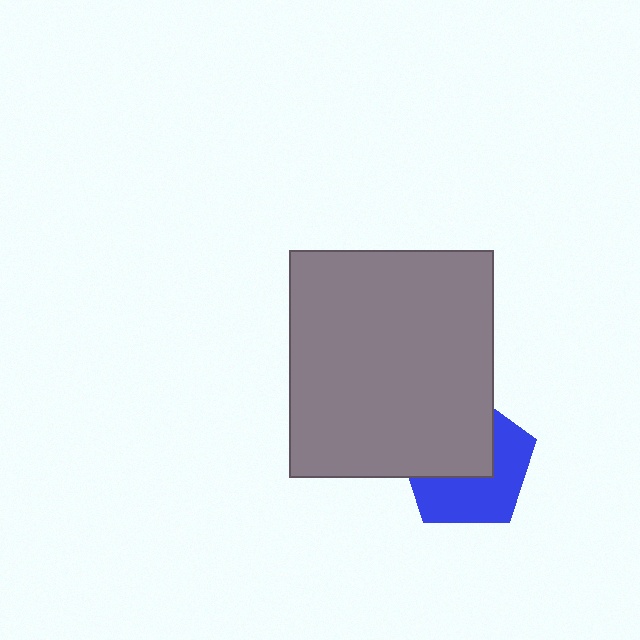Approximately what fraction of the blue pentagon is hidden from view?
Roughly 49% of the blue pentagon is hidden behind the gray rectangle.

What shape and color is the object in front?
The object in front is a gray rectangle.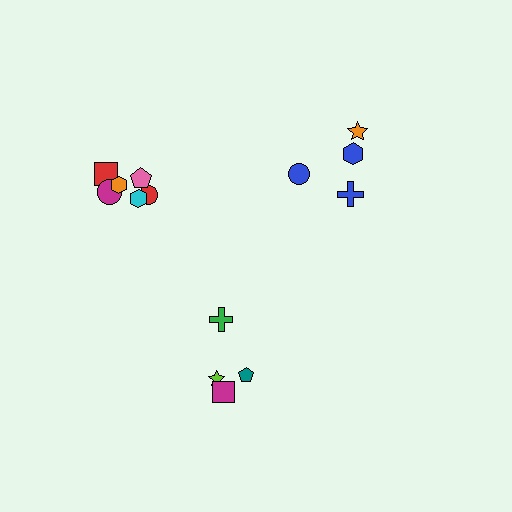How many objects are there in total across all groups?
There are 14 objects.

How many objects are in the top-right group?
There are 4 objects.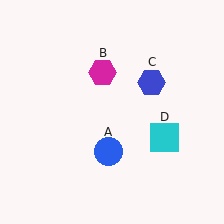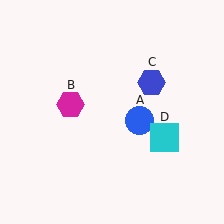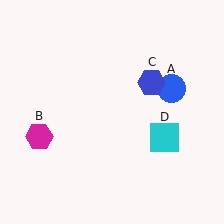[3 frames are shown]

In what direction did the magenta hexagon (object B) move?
The magenta hexagon (object B) moved down and to the left.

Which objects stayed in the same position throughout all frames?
Blue hexagon (object C) and cyan square (object D) remained stationary.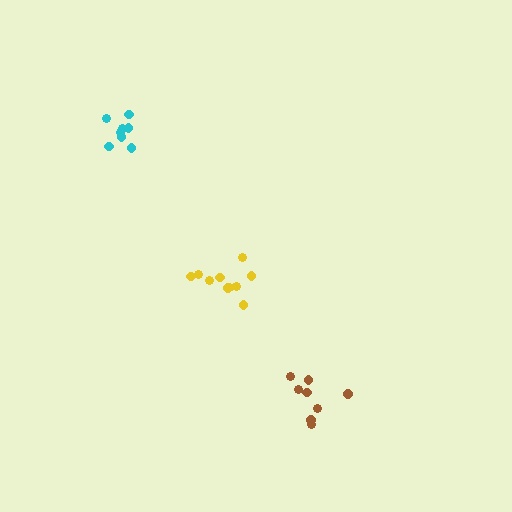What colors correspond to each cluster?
The clusters are colored: brown, yellow, cyan.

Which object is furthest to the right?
The brown cluster is rightmost.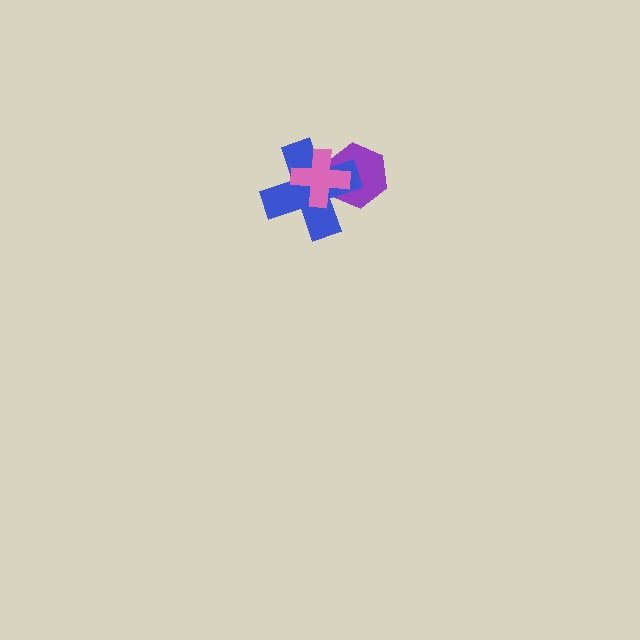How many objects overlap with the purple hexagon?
2 objects overlap with the purple hexagon.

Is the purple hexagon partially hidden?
Yes, it is partially covered by another shape.